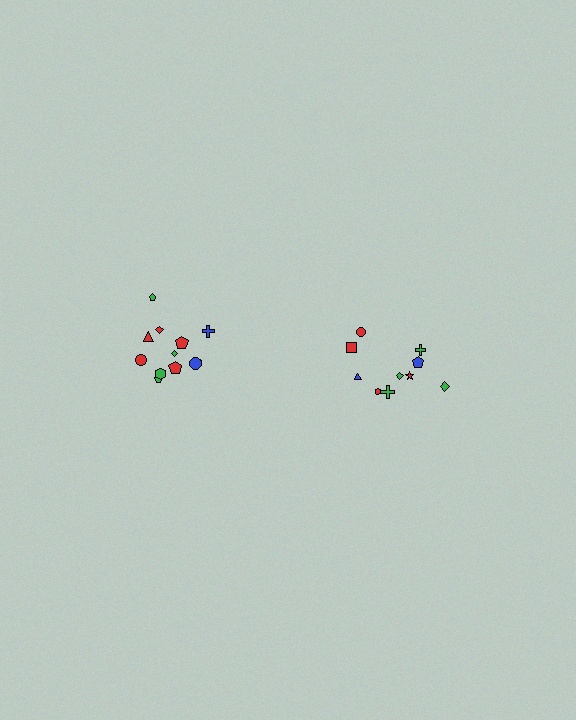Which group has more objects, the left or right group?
The left group.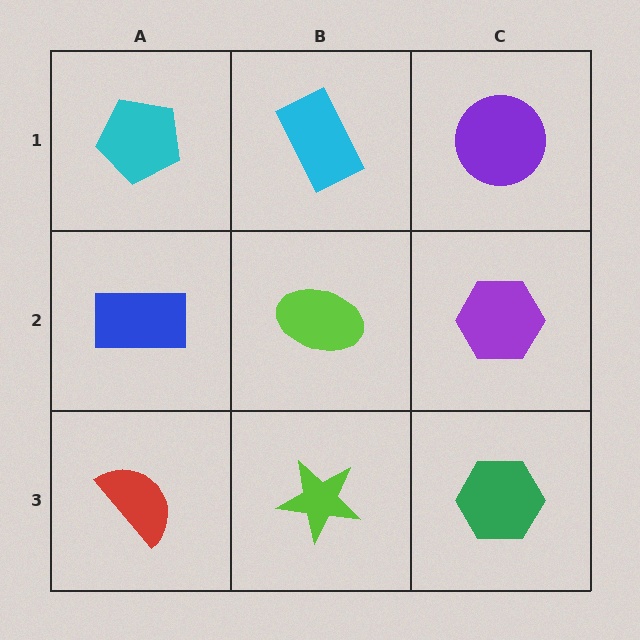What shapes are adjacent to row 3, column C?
A purple hexagon (row 2, column C), a lime star (row 3, column B).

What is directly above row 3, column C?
A purple hexagon.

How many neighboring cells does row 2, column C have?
3.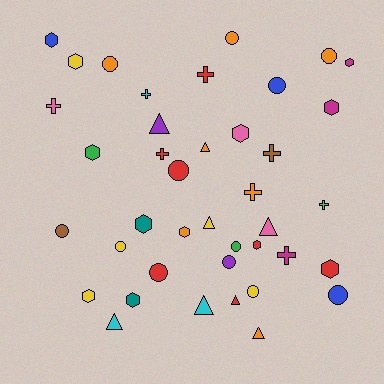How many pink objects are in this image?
There are 3 pink objects.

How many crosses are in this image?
There are 8 crosses.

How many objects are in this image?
There are 40 objects.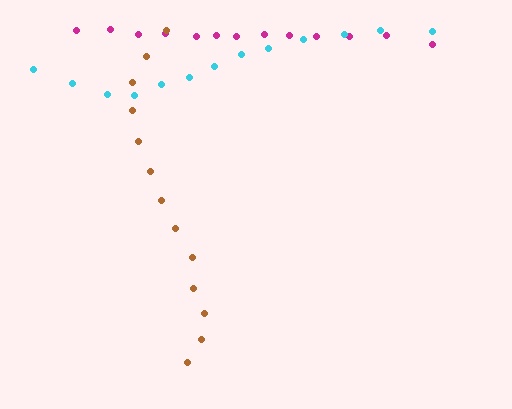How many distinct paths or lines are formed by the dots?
There are 3 distinct paths.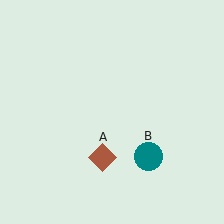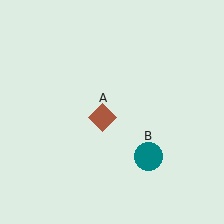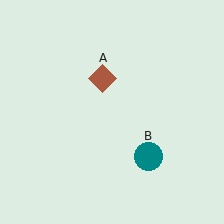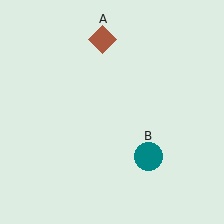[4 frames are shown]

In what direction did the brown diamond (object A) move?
The brown diamond (object A) moved up.